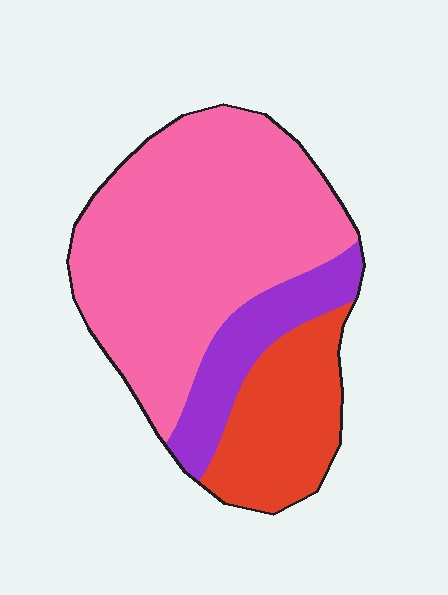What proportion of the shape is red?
Red takes up about one fifth (1/5) of the shape.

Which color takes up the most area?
Pink, at roughly 60%.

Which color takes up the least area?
Purple, at roughly 15%.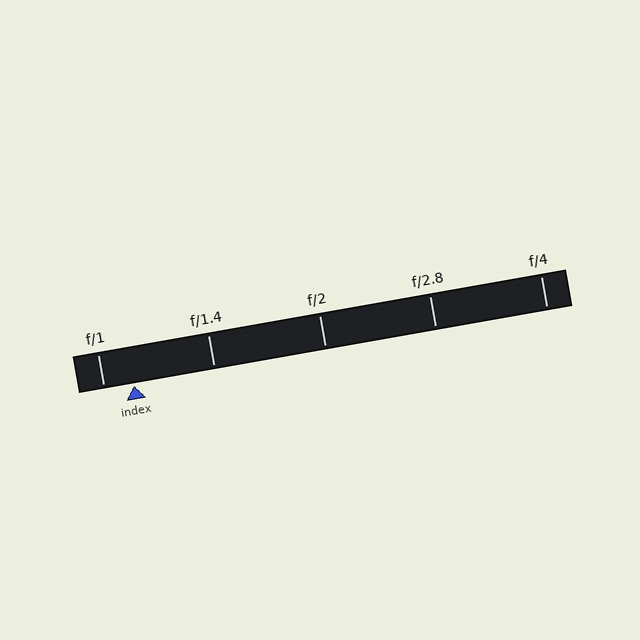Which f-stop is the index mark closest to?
The index mark is closest to f/1.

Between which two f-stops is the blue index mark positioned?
The index mark is between f/1 and f/1.4.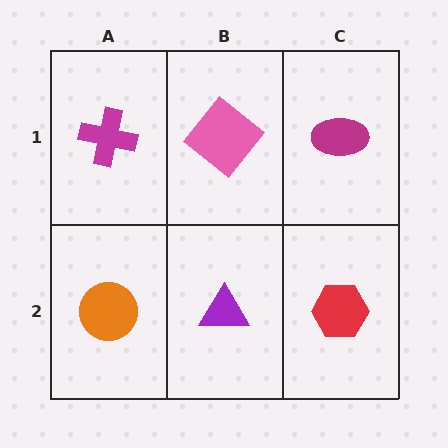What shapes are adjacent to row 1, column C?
A red hexagon (row 2, column C), a pink diamond (row 1, column B).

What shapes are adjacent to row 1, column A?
An orange circle (row 2, column A), a pink diamond (row 1, column B).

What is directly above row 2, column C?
A magenta ellipse.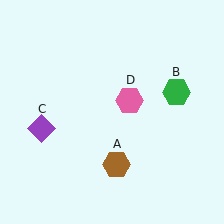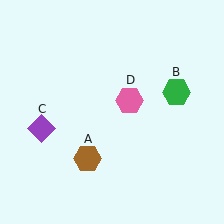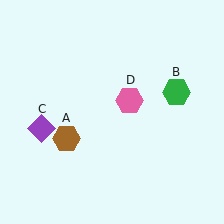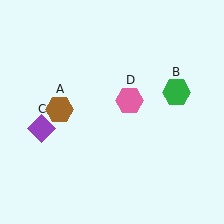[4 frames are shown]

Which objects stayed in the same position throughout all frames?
Green hexagon (object B) and purple diamond (object C) and pink hexagon (object D) remained stationary.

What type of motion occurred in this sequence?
The brown hexagon (object A) rotated clockwise around the center of the scene.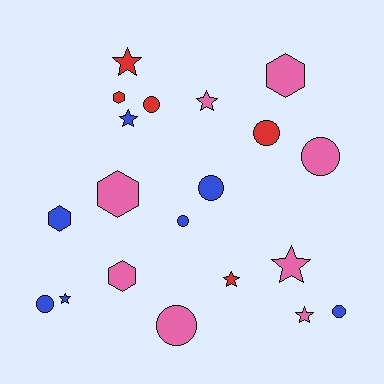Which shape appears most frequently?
Circle, with 8 objects.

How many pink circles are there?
There are 2 pink circles.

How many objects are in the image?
There are 20 objects.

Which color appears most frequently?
Pink, with 8 objects.